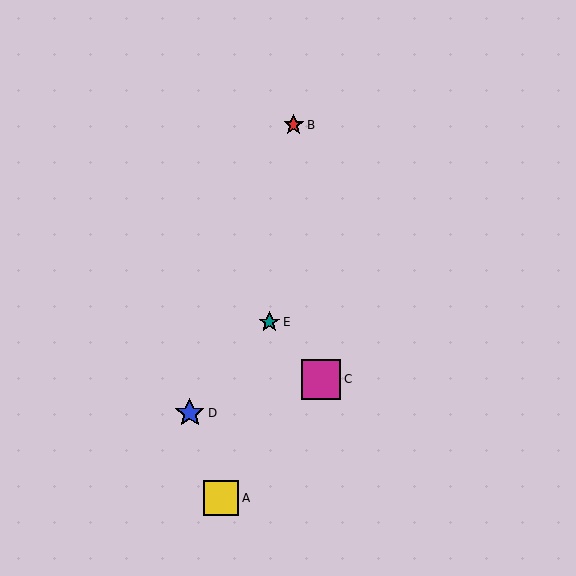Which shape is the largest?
The magenta square (labeled C) is the largest.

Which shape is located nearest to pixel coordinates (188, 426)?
The blue star (labeled D) at (190, 413) is nearest to that location.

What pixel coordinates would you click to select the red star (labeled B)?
Click at (294, 125) to select the red star B.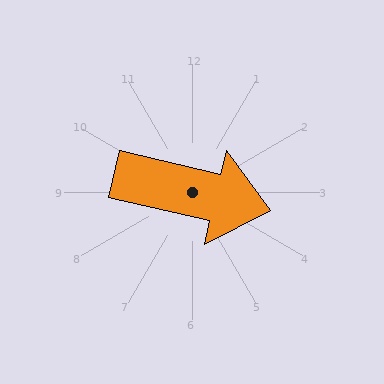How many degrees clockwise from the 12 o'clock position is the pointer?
Approximately 103 degrees.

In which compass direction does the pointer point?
East.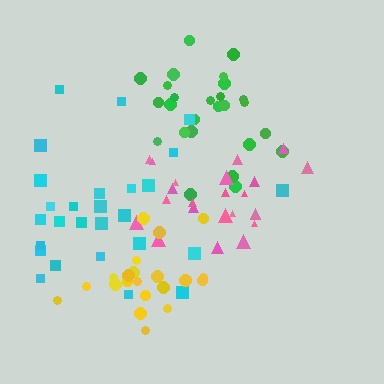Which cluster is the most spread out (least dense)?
Cyan.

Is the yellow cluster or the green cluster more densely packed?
Yellow.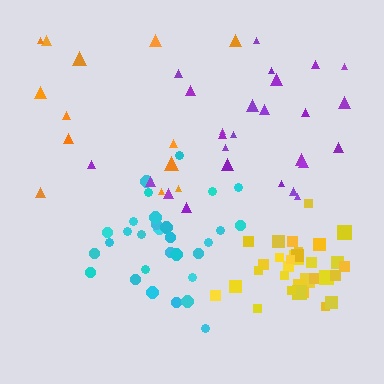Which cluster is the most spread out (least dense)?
Orange.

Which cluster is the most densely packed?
Yellow.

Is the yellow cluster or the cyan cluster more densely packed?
Yellow.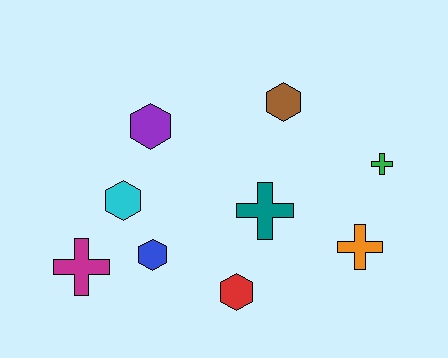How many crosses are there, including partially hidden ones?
There are 4 crosses.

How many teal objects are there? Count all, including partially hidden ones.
There is 1 teal object.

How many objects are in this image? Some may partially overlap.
There are 9 objects.